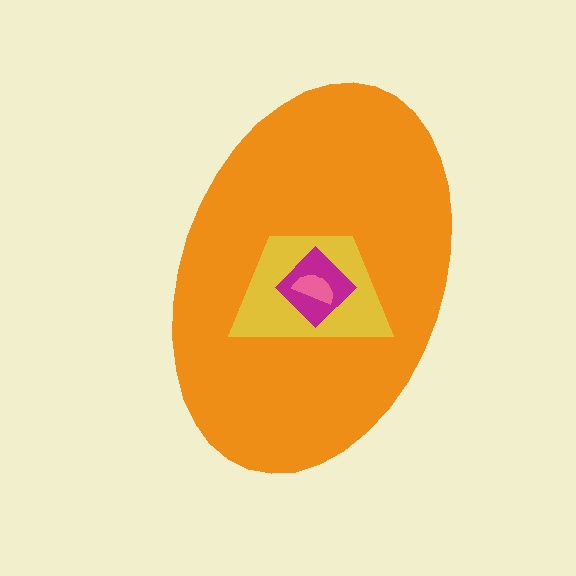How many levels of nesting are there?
4.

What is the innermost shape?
The pink semicircle.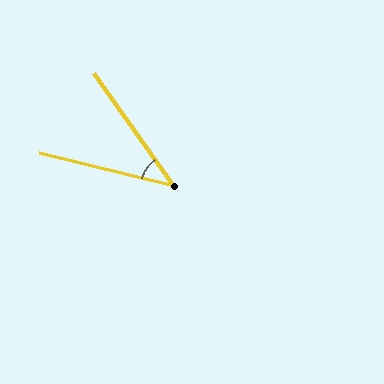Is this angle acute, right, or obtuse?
It is acute.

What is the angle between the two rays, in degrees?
Approximately 41 degrees.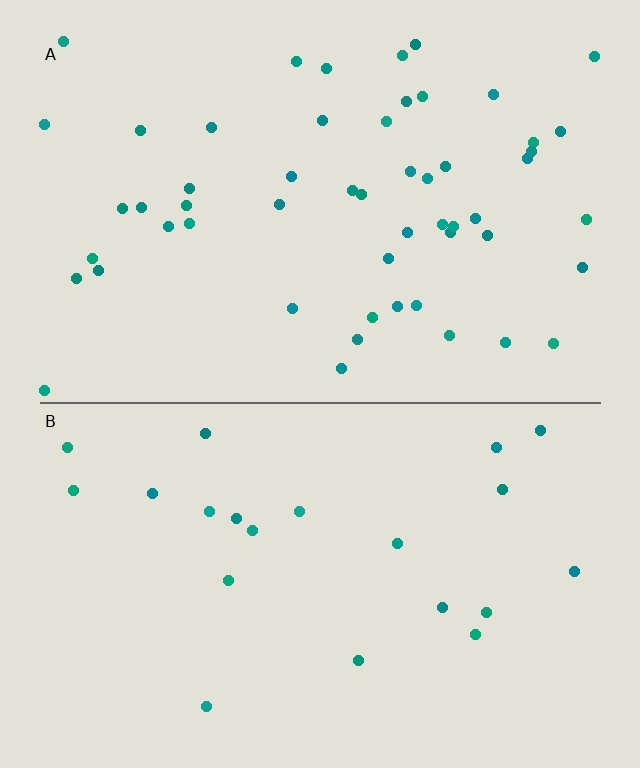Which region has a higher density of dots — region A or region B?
A (the top).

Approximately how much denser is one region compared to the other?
Approximately 2.5× — region A over region B.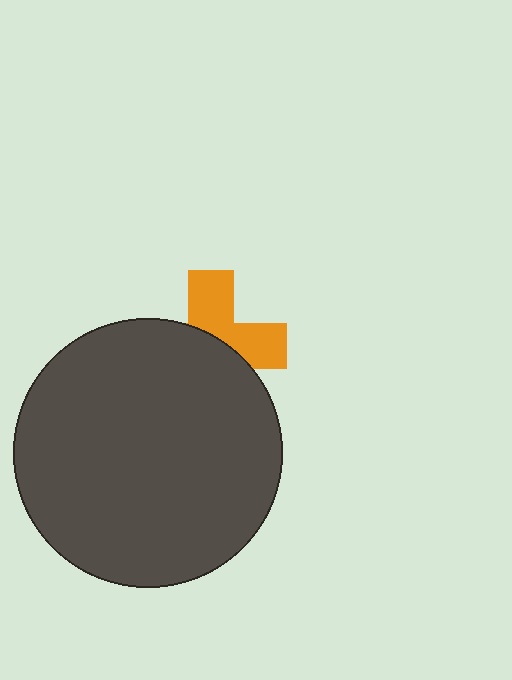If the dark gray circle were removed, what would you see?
You would see the complete orange cross.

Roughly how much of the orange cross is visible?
A small part of it is visible (roughly 44%).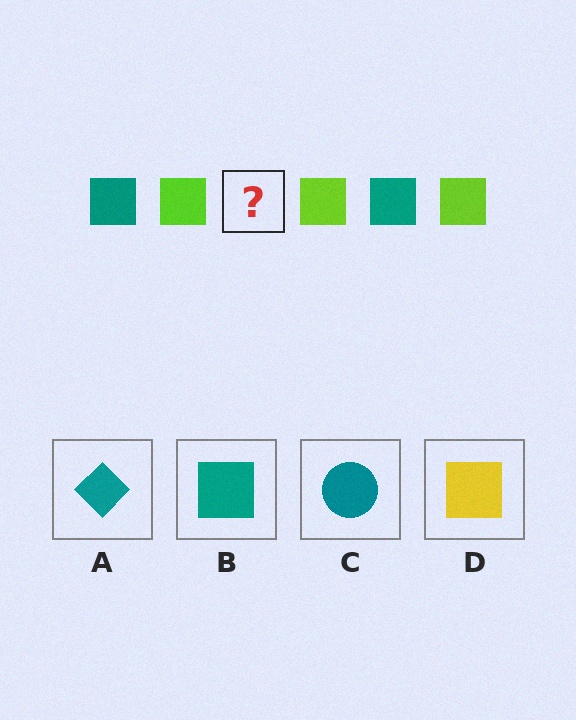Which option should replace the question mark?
Option B.